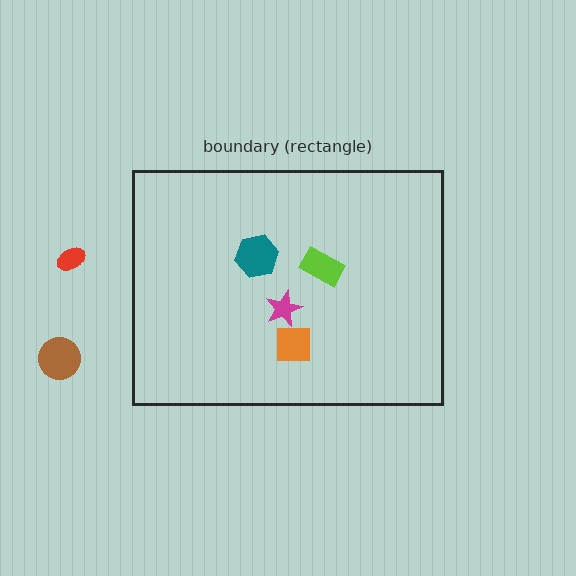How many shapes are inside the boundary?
4 inside, 2 outside.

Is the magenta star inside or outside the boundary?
Inside.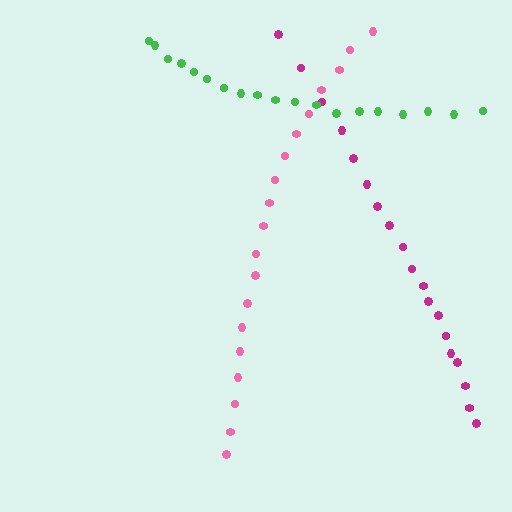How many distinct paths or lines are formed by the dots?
There are 3 distinct paths.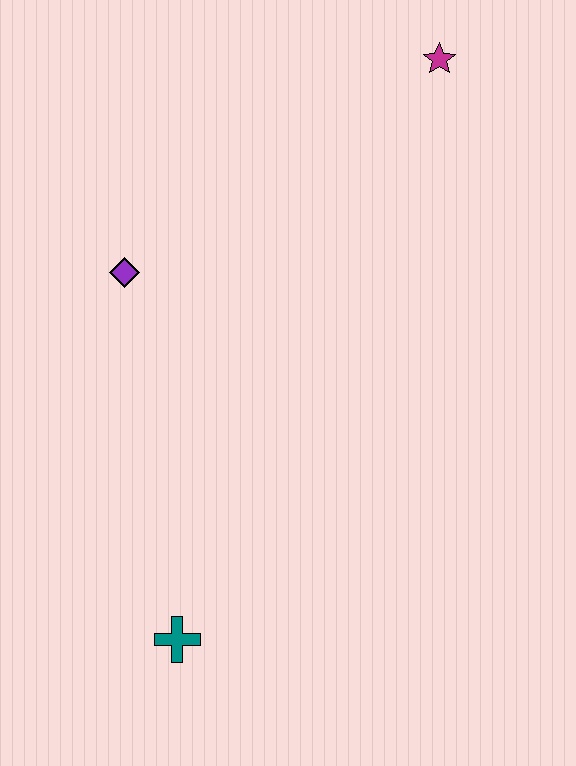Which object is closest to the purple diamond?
The teal cross is closest to the purple diamond.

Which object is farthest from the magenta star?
The teal cross is farthest from the magenta star.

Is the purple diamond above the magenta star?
No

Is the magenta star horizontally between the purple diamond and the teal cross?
No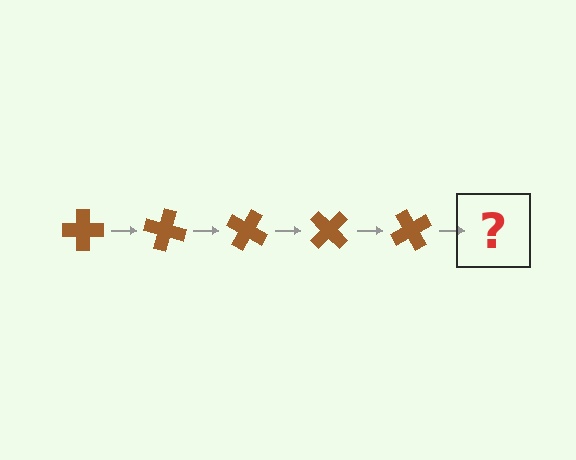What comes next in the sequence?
The next element should be a brown cross rotated 75 degrees.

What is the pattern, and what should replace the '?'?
The pattern is that the cross rotates 15 degrees each step. The '?' should be a brown cross rotated 75 degrees.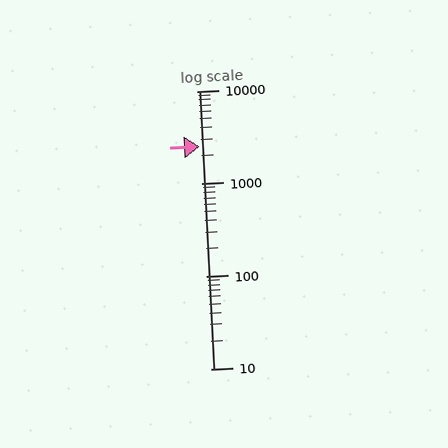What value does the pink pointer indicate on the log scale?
The pointer indicates approximately 2500.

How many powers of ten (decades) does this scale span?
The scale spans 3 decades, from 10 to 10000.